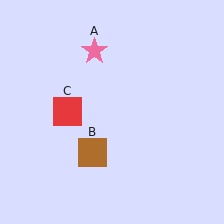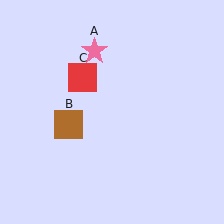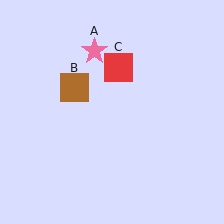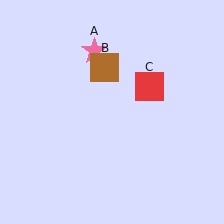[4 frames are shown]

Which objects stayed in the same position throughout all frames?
Pink star (object A) remained stationary.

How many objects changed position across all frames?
2 objects changed position: brown square (object B), red square (object C).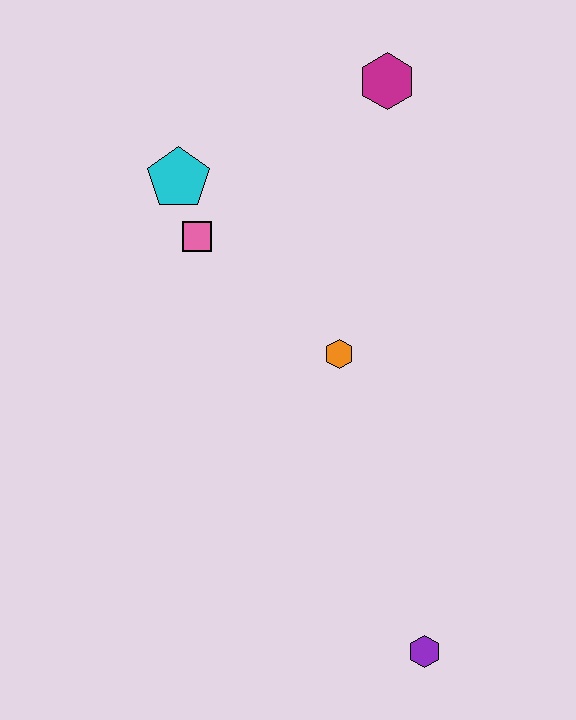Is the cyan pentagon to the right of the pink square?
No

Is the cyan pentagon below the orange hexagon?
No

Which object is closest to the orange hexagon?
The pink square is closest to the orange hexagon.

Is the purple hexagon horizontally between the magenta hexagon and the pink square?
No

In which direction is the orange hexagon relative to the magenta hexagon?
The orange hexagon is below the magenta hexagon.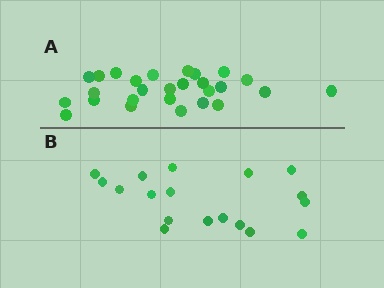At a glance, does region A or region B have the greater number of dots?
Region A (the top region) has more dots.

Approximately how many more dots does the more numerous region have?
Region A has roughly 8 or so more dots than region B.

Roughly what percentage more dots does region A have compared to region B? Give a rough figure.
About 50% more.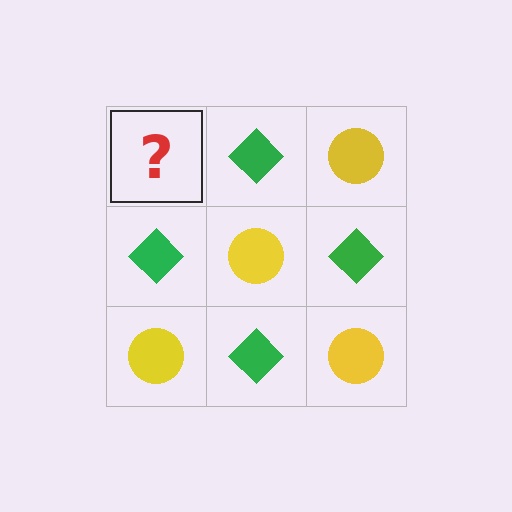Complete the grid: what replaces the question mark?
The question mark should be replaced with a yellow circle.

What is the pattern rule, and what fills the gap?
The rule is that it alternates yellow circle and green diamond in a checkerboard pattern. The gap should be filled with a yellow circle.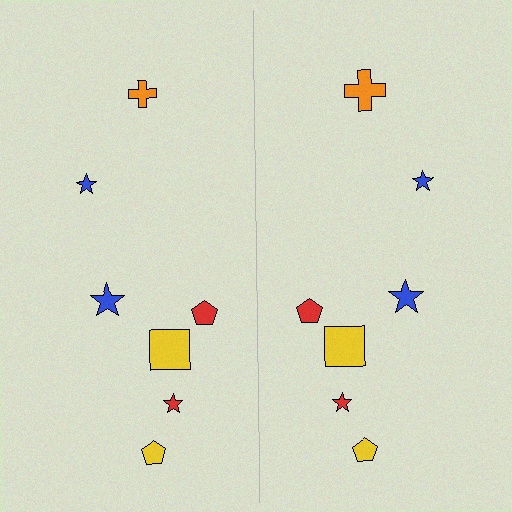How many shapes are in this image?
There are 14 shapes in this image.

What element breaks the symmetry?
The orange cross on the right side has a different size than its mirror counterpart.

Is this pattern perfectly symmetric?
No, the pattern is not perfectly symmetric. The orange cross on the right side has a different size than its mirror counterpart.